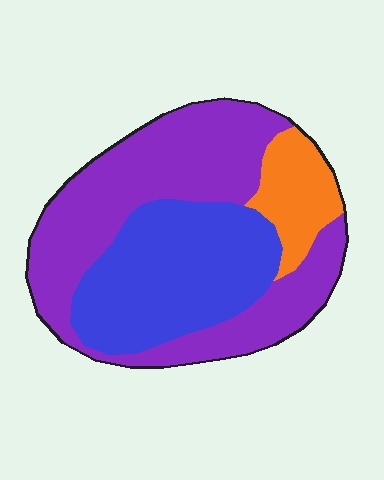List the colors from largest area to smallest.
From largest to smallest: purple, blue, orange.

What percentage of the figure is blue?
Blue covers 36% of the figure.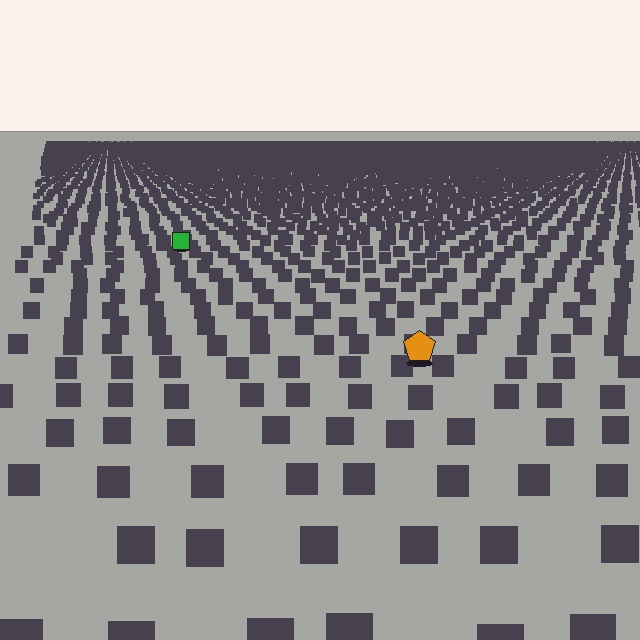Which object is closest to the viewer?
The orange pentagon is closest. The texture marks near it are larger and more spread out.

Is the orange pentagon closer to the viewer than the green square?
Yes. The orange pentagon is closer — you can tell from the texture gradient: the ground texture is coarser near it.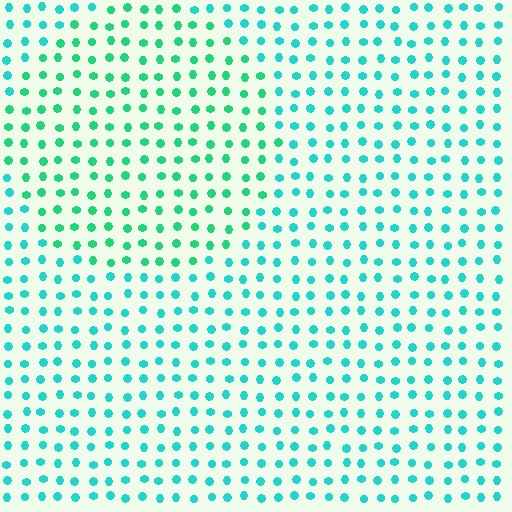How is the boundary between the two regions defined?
The boundary is defined purely by a slight shift in hue (about 28 degrees). Spacing, size, and orientation are identical on both sides.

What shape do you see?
I see a circle.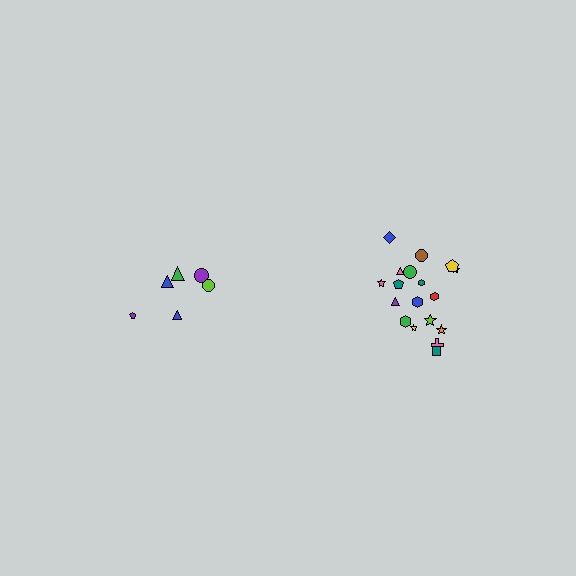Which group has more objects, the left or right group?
The right group.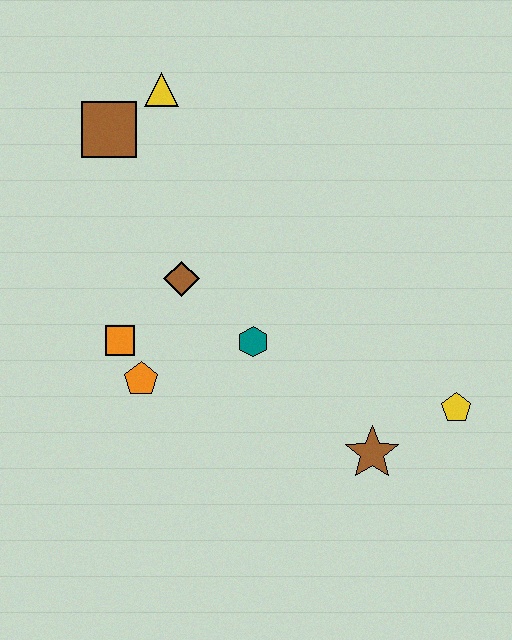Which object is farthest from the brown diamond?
The yellow pentagon is farthest from the brown diamond.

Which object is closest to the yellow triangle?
The brown square is closest to the yellow triangle.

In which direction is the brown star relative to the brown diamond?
The brown star is to the right of the brown diamond.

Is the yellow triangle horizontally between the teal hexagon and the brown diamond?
No